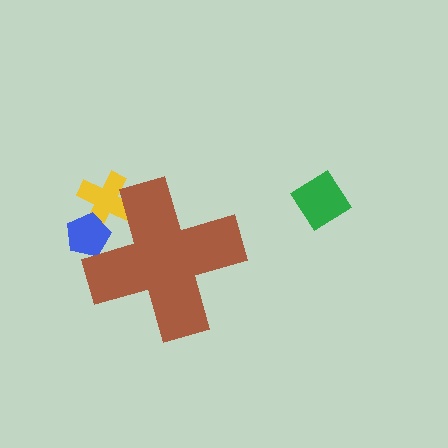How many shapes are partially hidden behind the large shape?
2 shapes are partially hidden.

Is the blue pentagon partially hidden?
Yes, the blue pentagon is partially hidden behind the brown cross.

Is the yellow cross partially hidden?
Yes, the yellow cross is partially hidden behind the brown cross.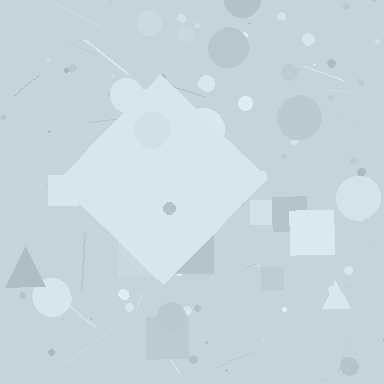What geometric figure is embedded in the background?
A diamond is embedded in the background.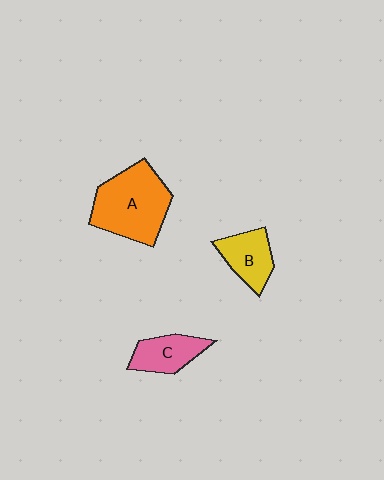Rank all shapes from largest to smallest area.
From largest to smallest: A (orange), B (yellow), C (pink).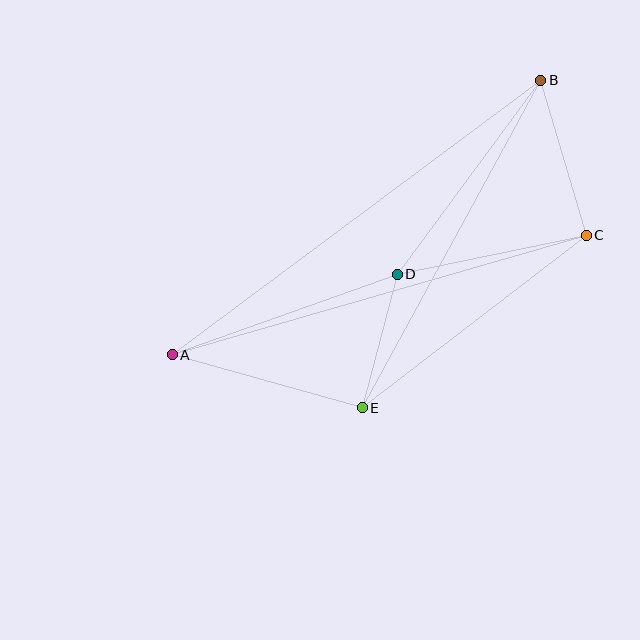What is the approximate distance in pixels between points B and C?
The distance between B and C is approximately 161 pixels.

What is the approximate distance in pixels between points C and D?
The distance between C and D is approximately 193 pixels.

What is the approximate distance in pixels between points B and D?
The distance between B and D is approximately 241 pixels.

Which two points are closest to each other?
Points D and E are closest to each other.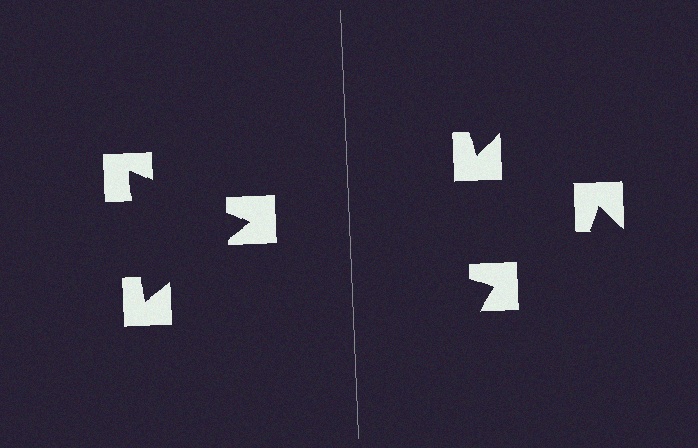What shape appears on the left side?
An illusory triangle.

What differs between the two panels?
The notched squares are positioned identically on both sides; only the wedge orientations differ. On the left they align to a triangle; on the right they are misaligned.